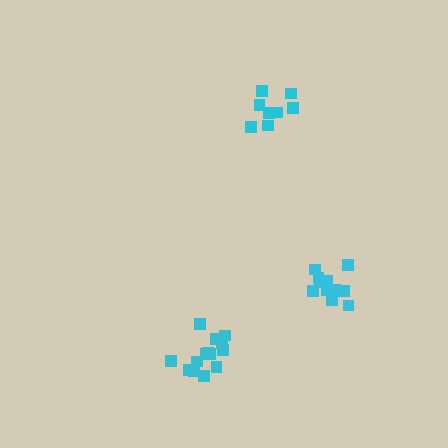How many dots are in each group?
Group 1: 11 dots, Group 2: 8 dots, Group 3: 14 dots (33 total).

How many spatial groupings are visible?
There are 3 spatial groupings.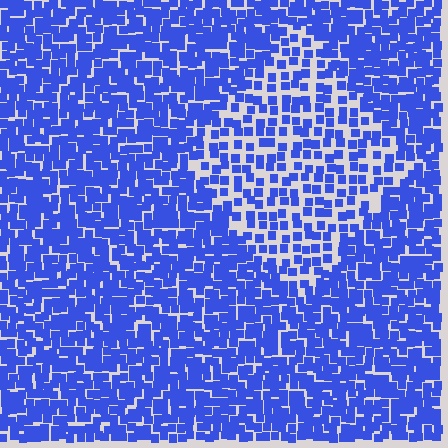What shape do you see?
I see a diamond.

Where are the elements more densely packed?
The elements are more densely packed outside the diamond boundary.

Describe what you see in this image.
The image contains small blue elements arranged at two different densities. A diamond-shaped region is visible where the elements are less densely packed than the surrounding area.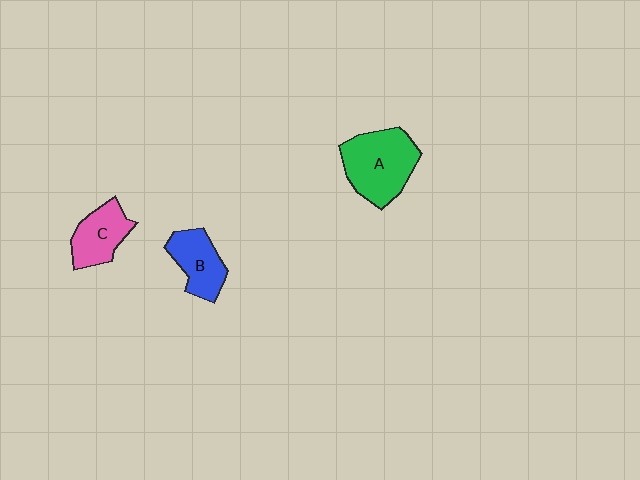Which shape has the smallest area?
Shape C (pink).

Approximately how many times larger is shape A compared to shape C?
Approximately 1.6 times.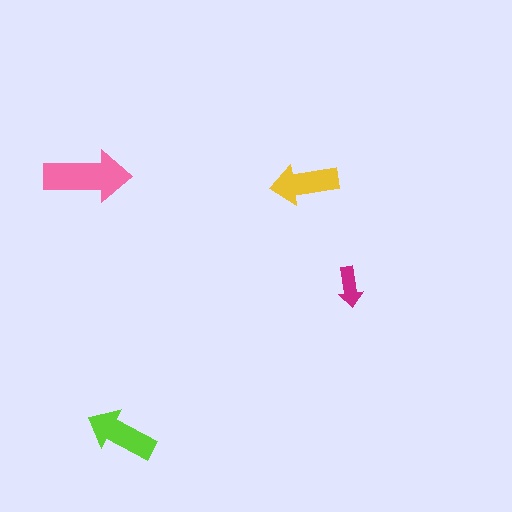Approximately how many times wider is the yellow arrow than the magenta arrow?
About 1.5 times wider.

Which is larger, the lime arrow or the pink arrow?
The pink one.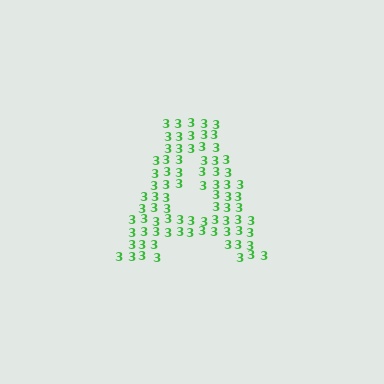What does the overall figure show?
The overall figure shows the letter A.